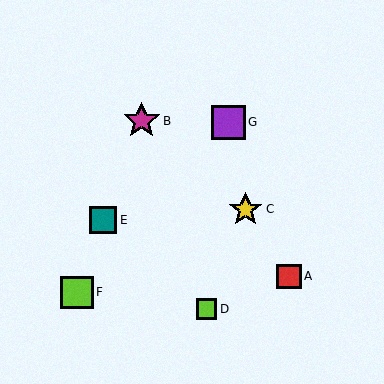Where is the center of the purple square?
The center of the purple square is at (228, 122).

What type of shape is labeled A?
Shape A is a red square.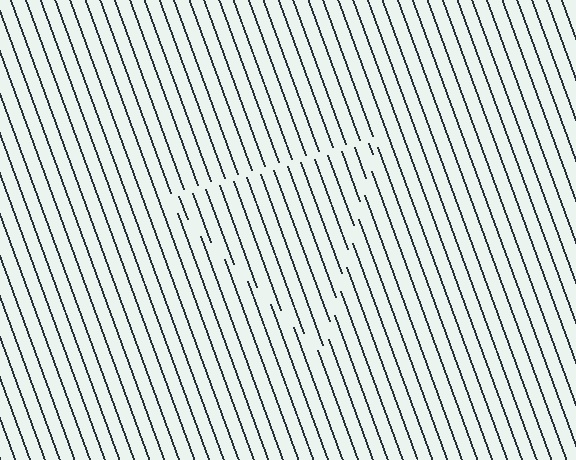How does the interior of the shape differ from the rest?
The interior of the shape contains the same grating, shifted by half a period — the contour is defined by the phase discontinuity where line-ends from the inner and outer gratings abut.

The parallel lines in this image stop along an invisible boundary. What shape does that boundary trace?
An illusory triangle. The interior of the shape contains the same grating, shifted by half a period — the contour is defined by the phase discontinuity where line-ends from the inner and outer gratings abut.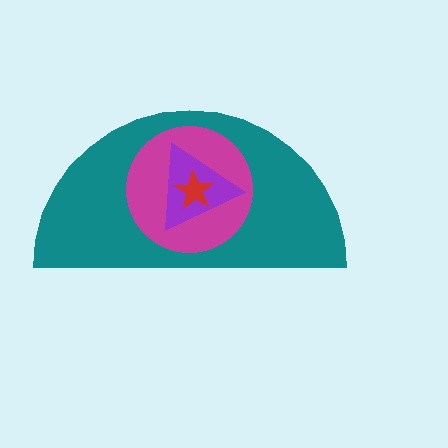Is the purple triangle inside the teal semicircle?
Yes.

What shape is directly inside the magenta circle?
The purple triangle.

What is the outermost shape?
The teal semicircle.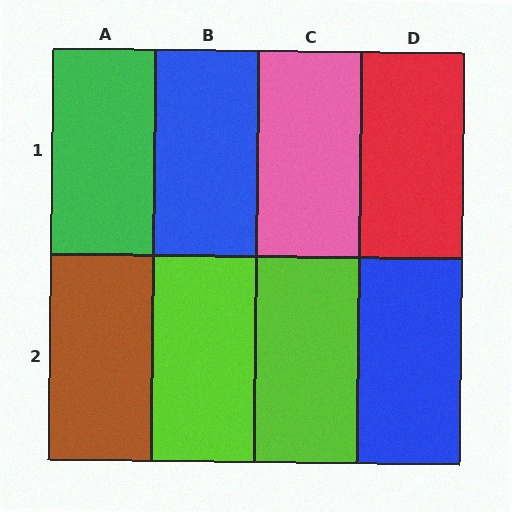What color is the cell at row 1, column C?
Pink.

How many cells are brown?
1 cell is brown.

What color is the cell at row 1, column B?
Blue.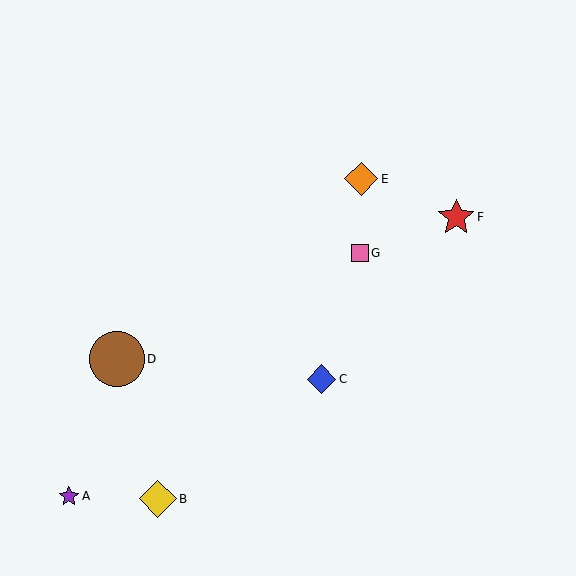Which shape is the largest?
The brown circle (labeled D) is the largest.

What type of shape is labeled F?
Shape F is a red star.